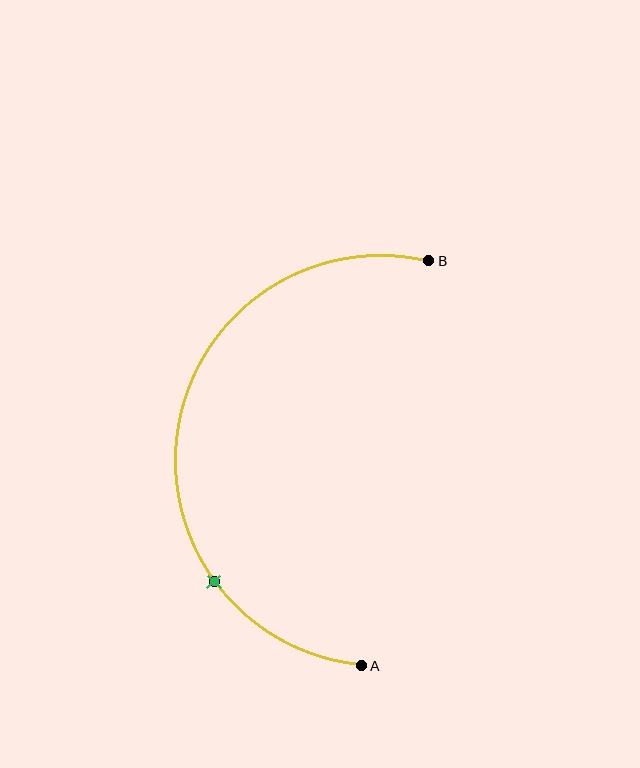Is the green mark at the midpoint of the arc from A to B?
No. The green mark lies on the arc but is closer to endpoint A. The arc midpoint would be at the point on the curve equidistant along the arc from both A and B.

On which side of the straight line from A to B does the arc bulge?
The arc bulges to the left of the straight line connecting A and B.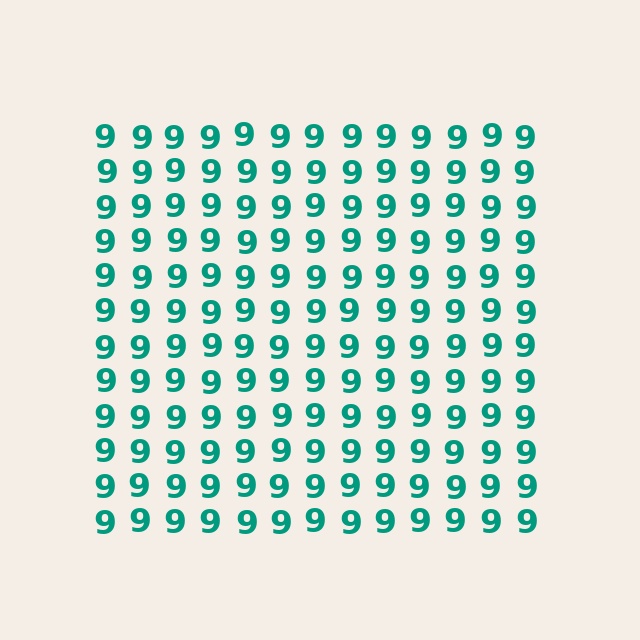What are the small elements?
The small elements are digit 9's.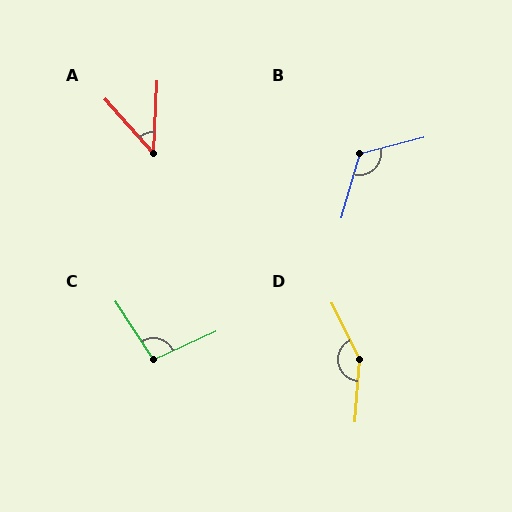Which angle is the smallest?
A, at approximately 45 degrees.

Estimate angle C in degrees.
Approximately 99 degrees.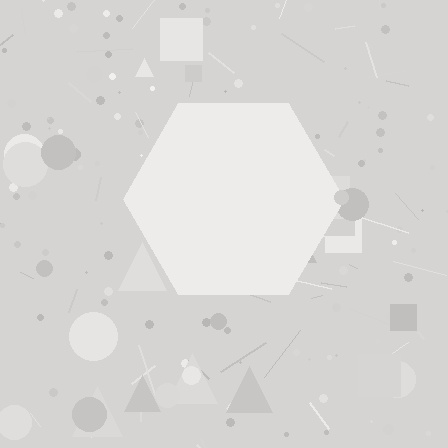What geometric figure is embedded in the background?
A hexagon is embedded in the background.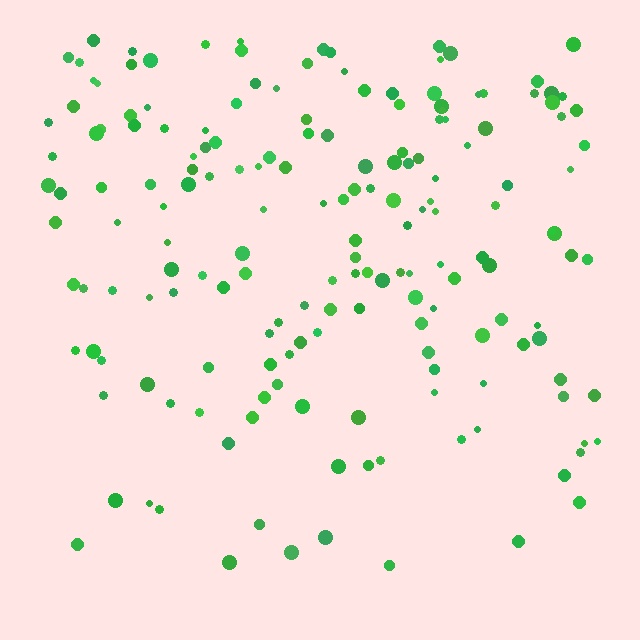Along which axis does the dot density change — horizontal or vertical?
Vertical.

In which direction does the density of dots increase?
From bottom to top, with the top side densest.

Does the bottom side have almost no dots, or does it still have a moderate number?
Still a moderate number, just noticeably fewer than the top.